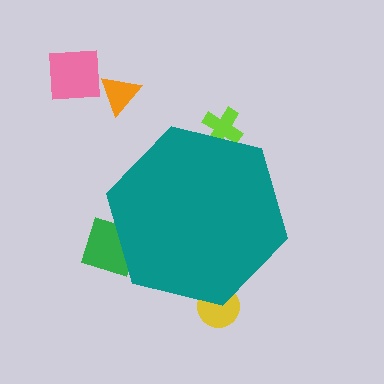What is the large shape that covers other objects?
A teal hexagon.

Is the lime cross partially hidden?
Yes, the lime cross is partially hidden behind the teal hexagon.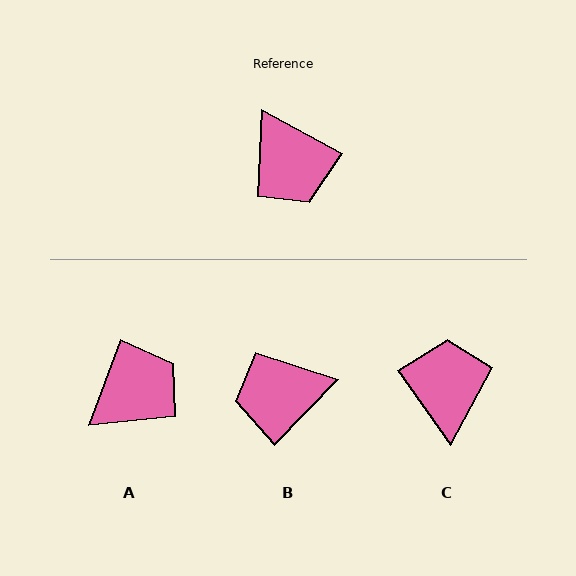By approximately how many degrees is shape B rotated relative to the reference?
Approximately 105 degrees clockwise.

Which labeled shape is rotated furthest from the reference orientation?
C, about 154 degrees away.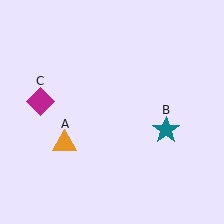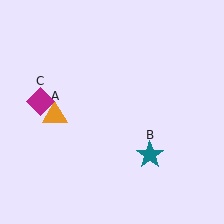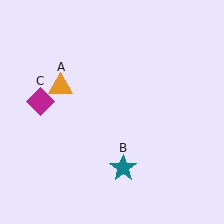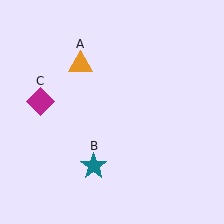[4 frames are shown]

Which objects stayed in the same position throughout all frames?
Magenta diamond (object C) remained stationary.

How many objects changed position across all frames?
2 objects changed position: orange triangle (object A), teal star (object B).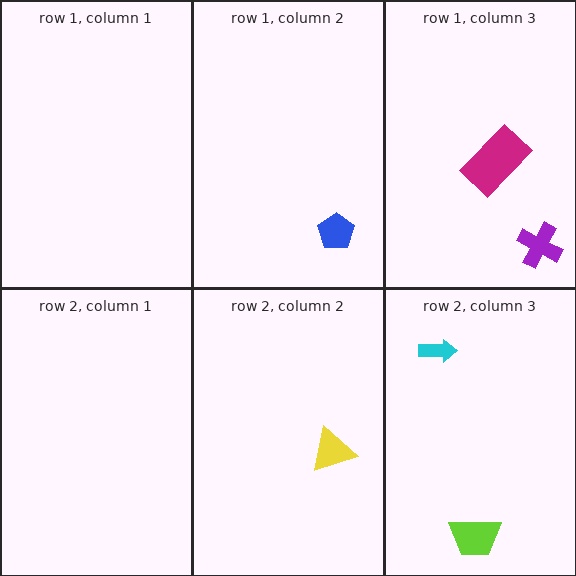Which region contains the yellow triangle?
The row 2, column 2 region.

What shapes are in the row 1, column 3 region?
The magenta rectangle, the purple cross.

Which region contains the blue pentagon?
The row 1, column 2 region.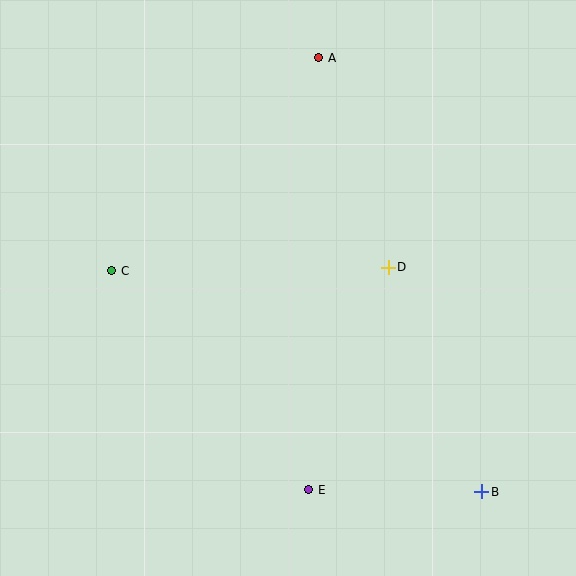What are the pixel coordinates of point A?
Point A is at (319, 58).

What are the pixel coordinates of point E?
Point E is at (309, 490).